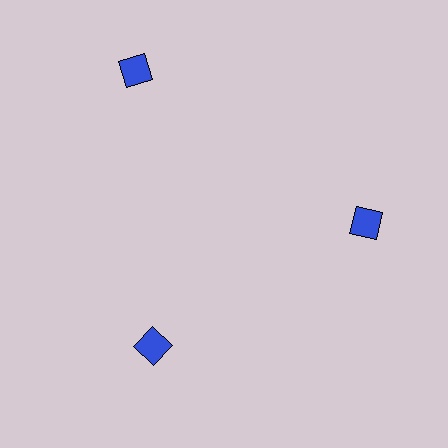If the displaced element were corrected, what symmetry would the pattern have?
It would have 3-fold rotational symmetry — the pattern would map onto itself every 120 degrees.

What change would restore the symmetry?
The symmetry would be restored by moving it inward, back onto the ring so that all 3 diamonds sit at equal angles and equal distance from the center.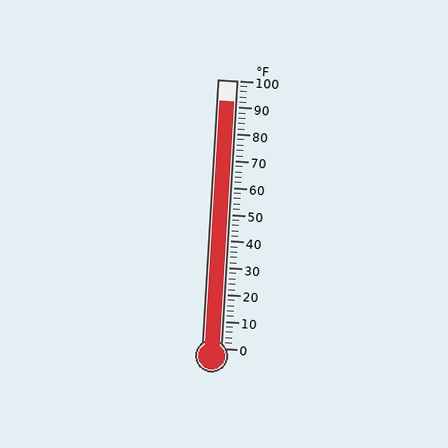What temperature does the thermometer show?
The thermometer shows approximately 92°F.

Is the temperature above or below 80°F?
The temperature is above 80°F.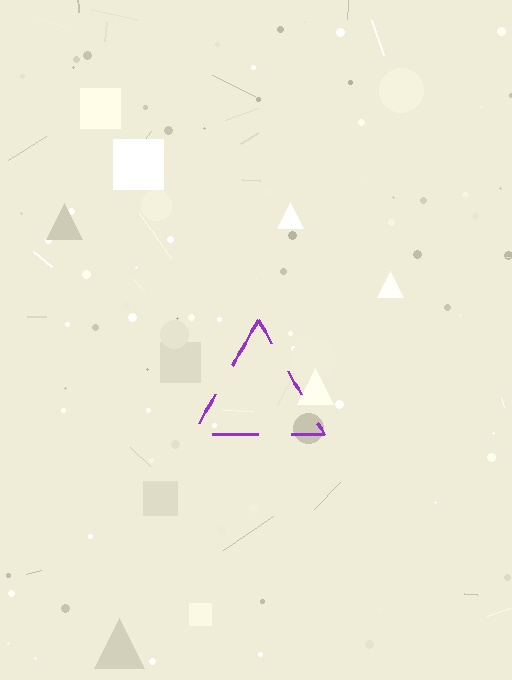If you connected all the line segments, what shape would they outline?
They would outline a triangle.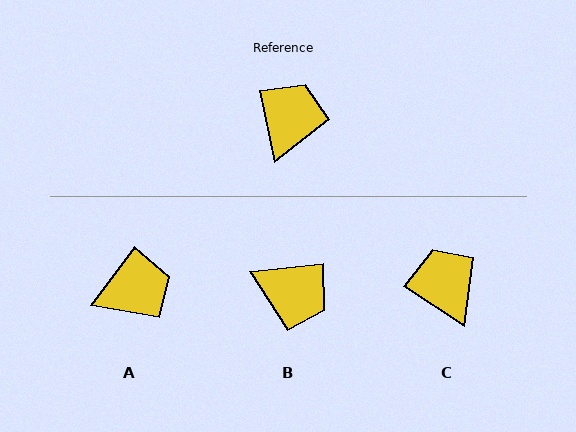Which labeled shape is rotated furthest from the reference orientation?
B, about 96 degrees away.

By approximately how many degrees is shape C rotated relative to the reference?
Approximately 45 degrees counter-clockwise.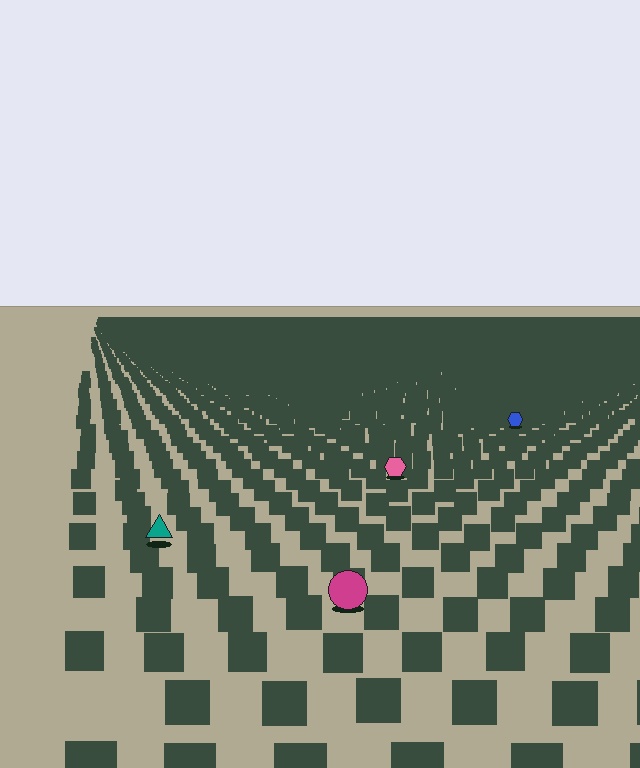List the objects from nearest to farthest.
From nearest to farthest: the magenta circle, the teal triangle, the pink hexagon, the blue hexagon.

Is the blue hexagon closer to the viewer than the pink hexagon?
No. The pink hexagon is closer — you can tell from the texture gradient: the ground texture is coarser near it.